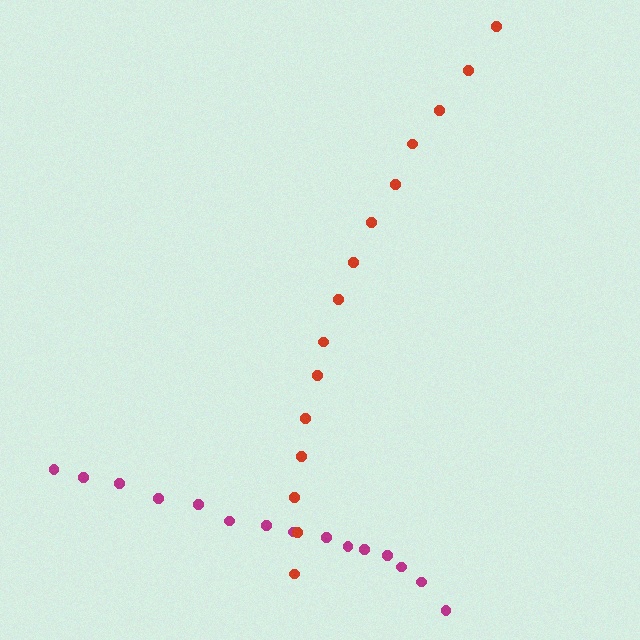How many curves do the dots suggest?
There are 2 distinct paths.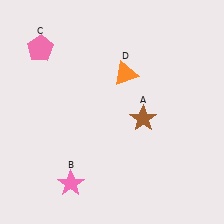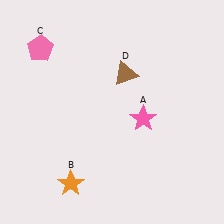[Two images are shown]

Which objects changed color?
A changed from brown to pink. B changed from pink to orange. D changed from orange to brown.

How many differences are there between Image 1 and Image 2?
There are 3 differences between the two images.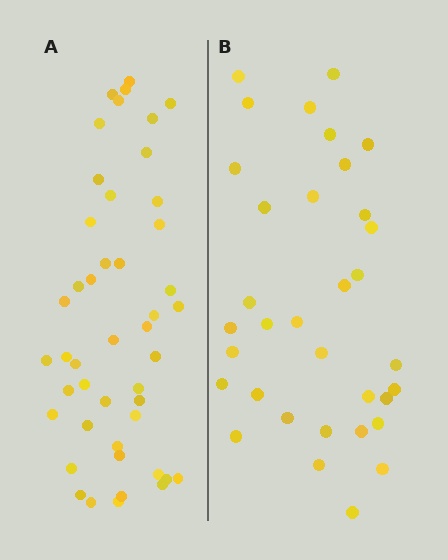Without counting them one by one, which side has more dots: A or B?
Region A (the left region) has more dots.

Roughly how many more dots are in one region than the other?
Region A has roughly 12 or so more dots than region B.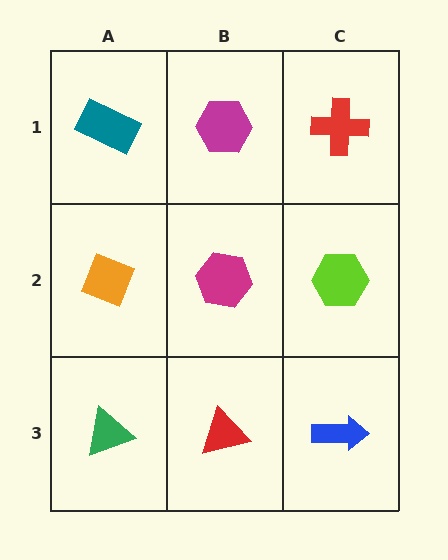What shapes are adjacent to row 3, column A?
An orange diamond (row 2, column A), a red triangle (row 3, column B).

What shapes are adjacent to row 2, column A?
A teal rectangle (row 1, column A), a green triangle (row 3, column A), a magenta hexagon (row 2, column B).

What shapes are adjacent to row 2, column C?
A red cross (row 1, column C), a blue arrow (row 3, column C), a magenta hexagon (row 2, column B).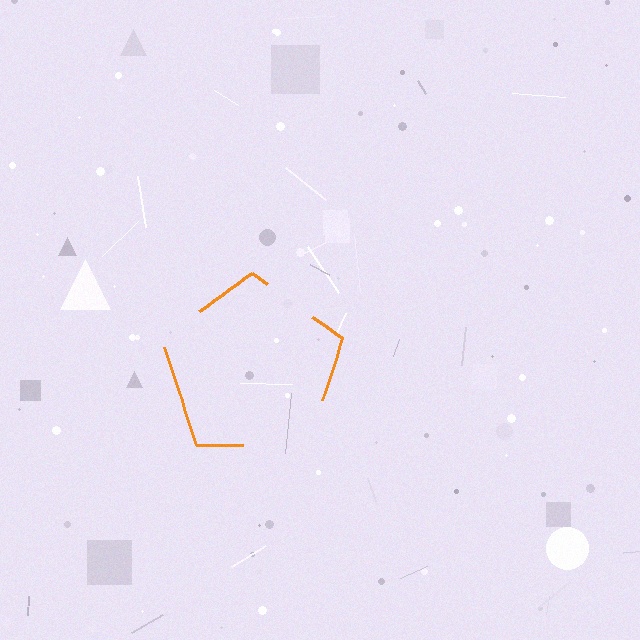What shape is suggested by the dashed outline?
The dashed outline suggests a pentagon.